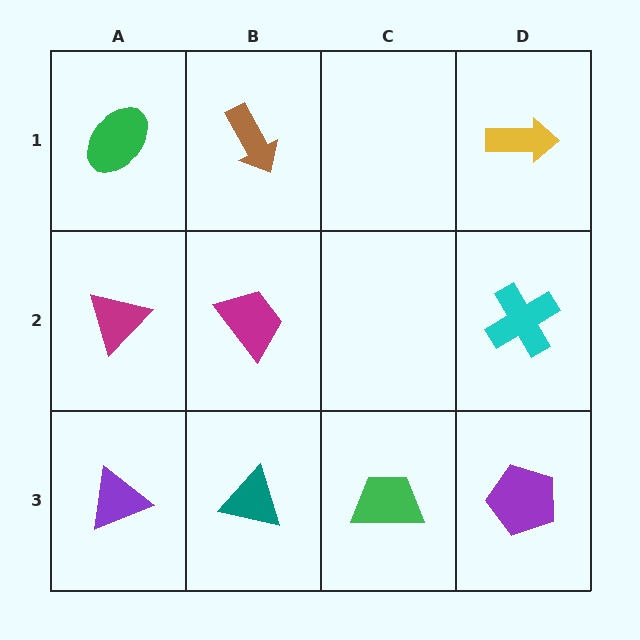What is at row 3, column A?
A purple triangle.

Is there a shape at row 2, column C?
No, that cell is empty.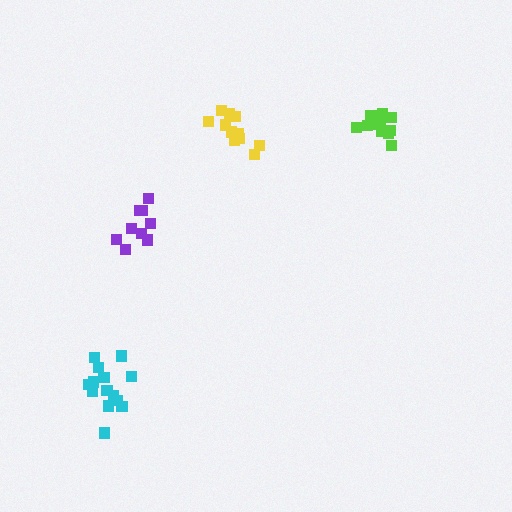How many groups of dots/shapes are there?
There are 4 groups.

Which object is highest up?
The lime cluster is topmost.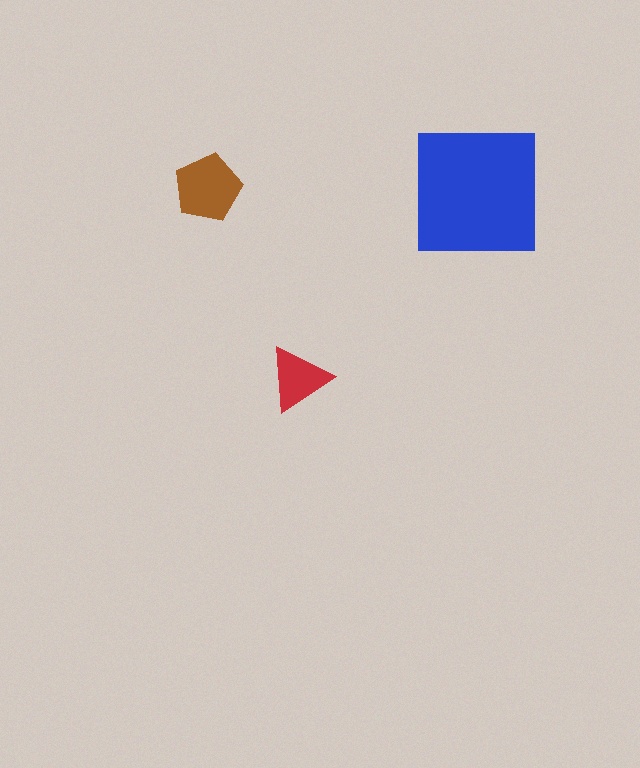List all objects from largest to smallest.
The blue square, the brown pentagon, the red triangle.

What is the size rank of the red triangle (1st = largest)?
3rd.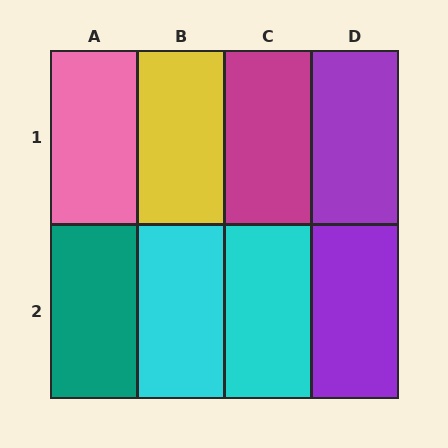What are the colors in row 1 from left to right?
Pink, yellow, magenta, purple.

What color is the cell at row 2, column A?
Teal.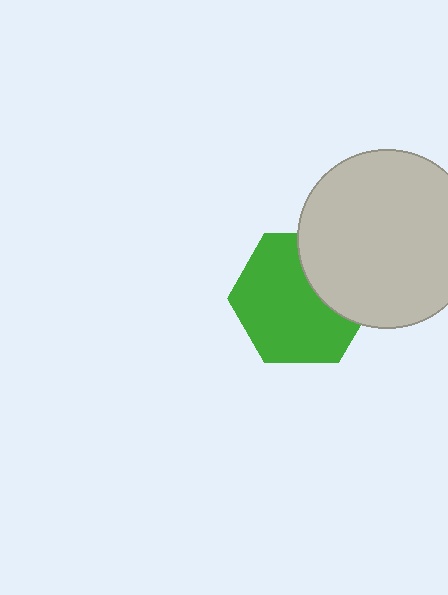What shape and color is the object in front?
The object in front is a light gray circle.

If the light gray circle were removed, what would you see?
You would see the complete green hexagon.